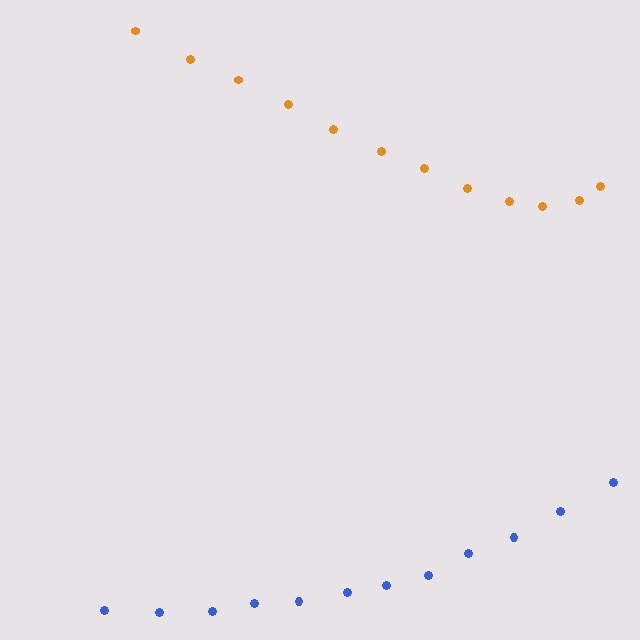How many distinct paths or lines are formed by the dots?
There are 2 distinct paths.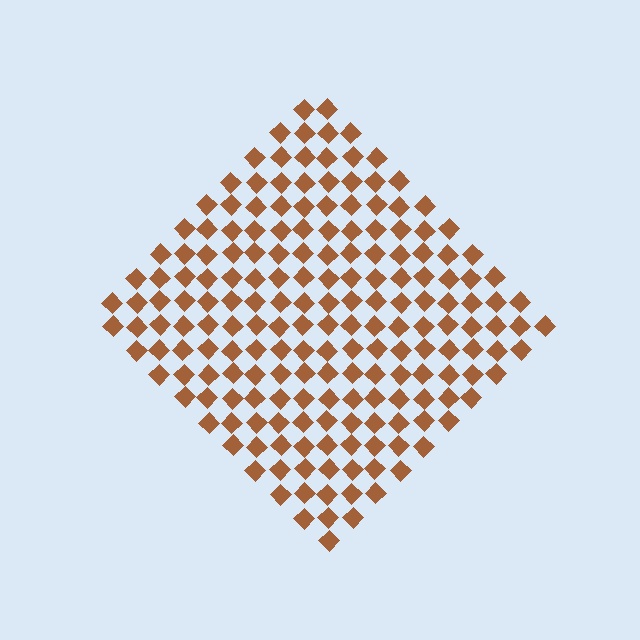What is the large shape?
The large shape is a diamond.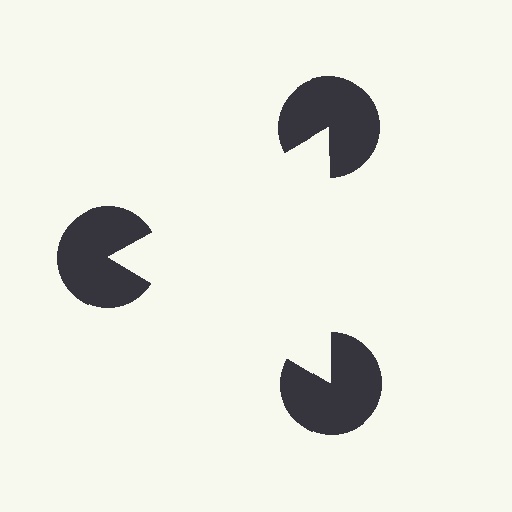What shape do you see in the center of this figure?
An illusory triangle — its edges are inferred from the aligned wedge cuts in the pac-man discs, not physically drawn.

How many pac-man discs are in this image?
There are 3 — one at each vertex of the illusory triangle.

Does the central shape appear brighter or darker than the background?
It typically appears slightly brighter than the background, even though no actual brightness change is drawn.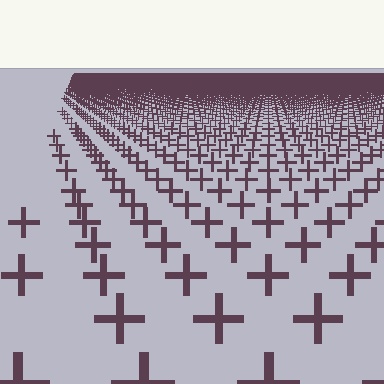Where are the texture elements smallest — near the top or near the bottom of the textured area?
Near the top.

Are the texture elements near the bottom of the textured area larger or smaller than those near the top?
Larger. Near the bottom, elements are closer to the viewer and appear at a bigger on-screen size.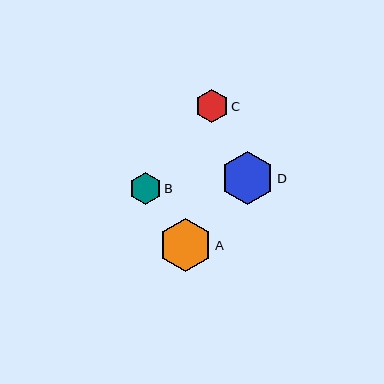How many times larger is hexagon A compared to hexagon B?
Hexagon A is approximately 1.7 times the size of hexagon B.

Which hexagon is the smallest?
Hexagon B is the smallest with a size of approximately 32 pixels.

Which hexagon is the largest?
Hexagon A is the largest with a size of approximately 53 pixels.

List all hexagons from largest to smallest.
From largest to smallest: A, D, C, B.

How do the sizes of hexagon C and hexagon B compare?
Hexagon C and hexagon B are approximately the same size.